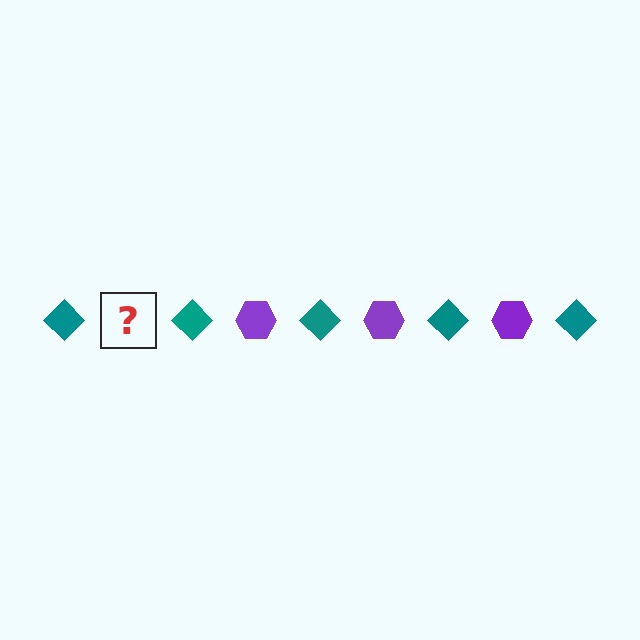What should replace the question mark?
The question mark should be replaced with a purple hexagon.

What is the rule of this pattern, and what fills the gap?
The rule is that the pattern alternates between teal diamond and purple hexagon. The gap should be filled with a purple hexagon.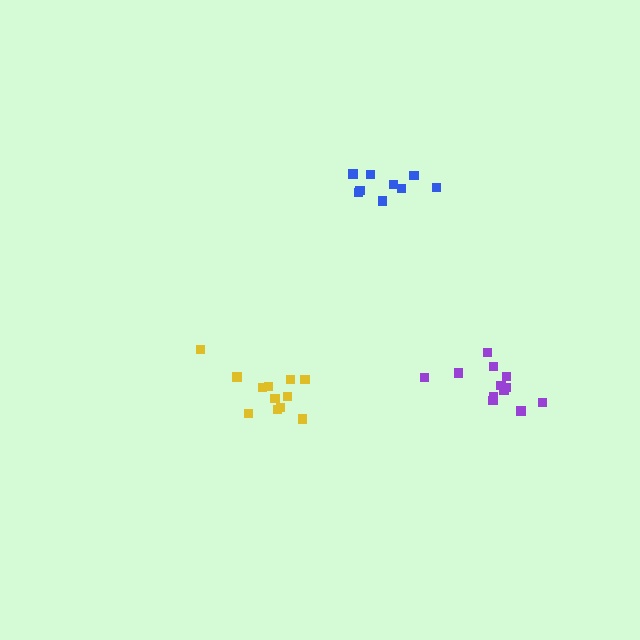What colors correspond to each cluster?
The clusters are colored: blue, yellow, purple.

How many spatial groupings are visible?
There are 3 spatial groupings.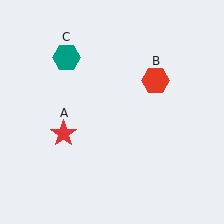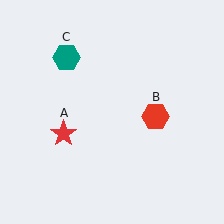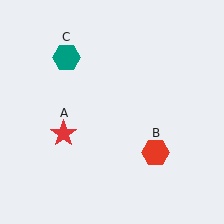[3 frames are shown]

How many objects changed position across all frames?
1 object changed position: red hexagon (object B).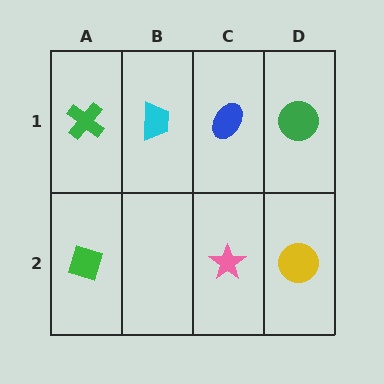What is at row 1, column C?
A blue ellipse.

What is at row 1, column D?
A green circle.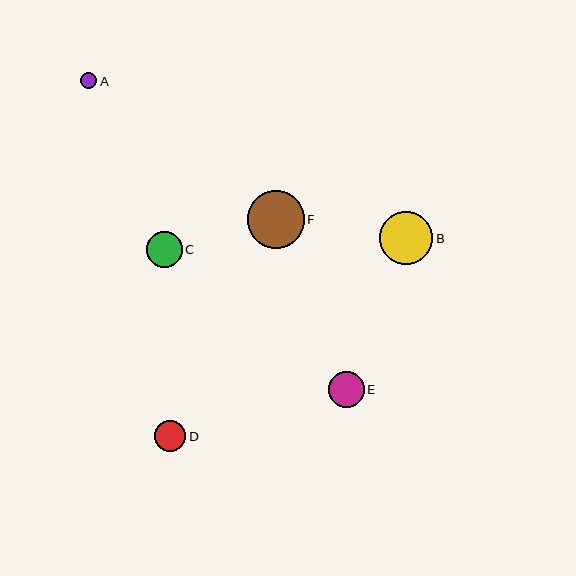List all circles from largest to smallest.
From largest to smallest: F, B, E, C, D, A.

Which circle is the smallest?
Circle A is the smallest with a size of approximately 16 pixels.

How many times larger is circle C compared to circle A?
Circle C is approximately 2.2 times the size of circle A.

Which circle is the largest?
Circle F is the largest with a size of approximately 57 pixels.